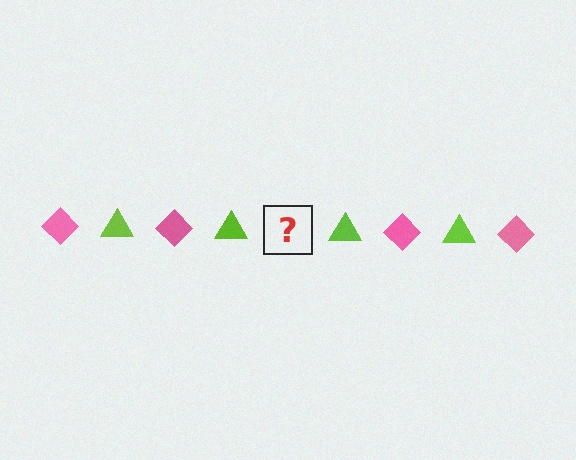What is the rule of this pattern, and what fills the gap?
The rule is that the pattern alternates between pink diamond and lime triangle. The gap should be filled with a pink diamond.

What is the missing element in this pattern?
The missing element is a pink diamond.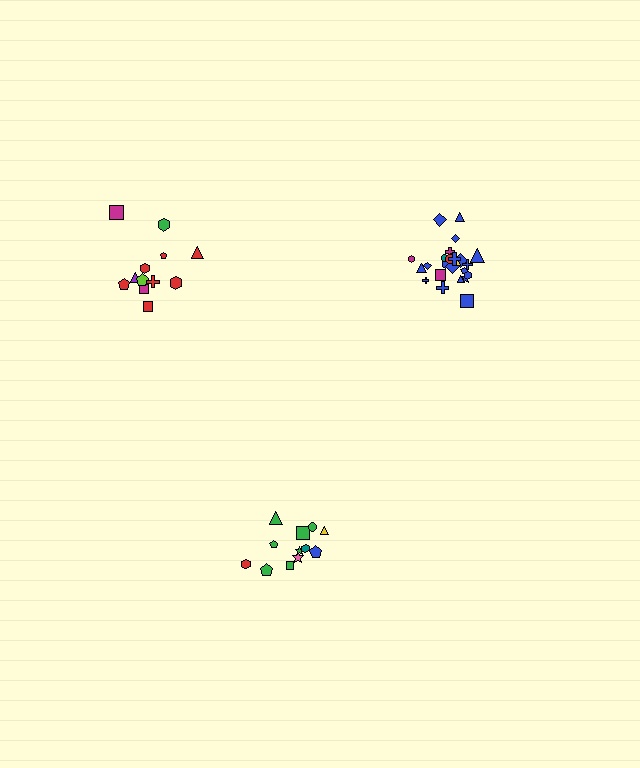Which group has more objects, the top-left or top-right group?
The top-right group.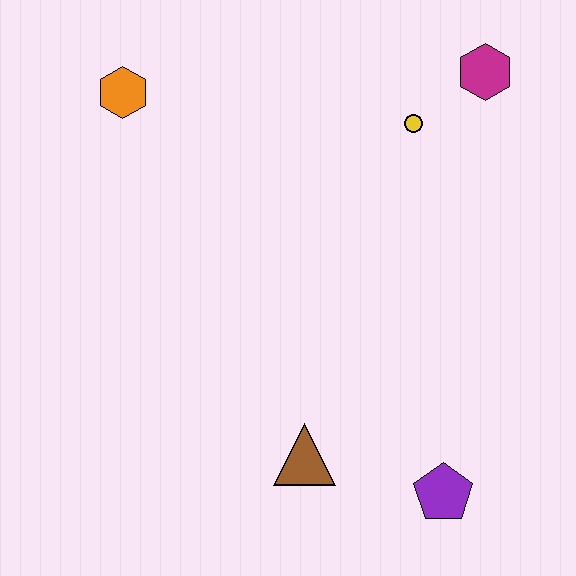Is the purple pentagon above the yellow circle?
No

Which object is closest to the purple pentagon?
The brown triangle is closest to the purple pentagon.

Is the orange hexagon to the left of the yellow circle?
Yes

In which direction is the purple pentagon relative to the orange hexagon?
The purple pentagon is below the orange hexagon.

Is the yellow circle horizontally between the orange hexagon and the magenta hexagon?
Yes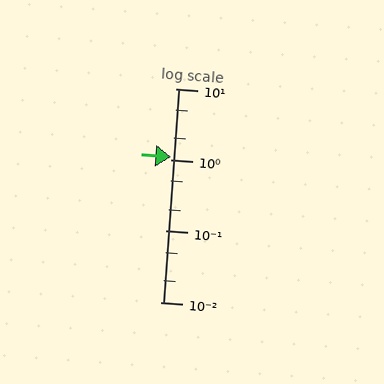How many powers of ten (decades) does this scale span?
The scale spans 3 decades, from 0.01 to 10.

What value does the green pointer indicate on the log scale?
The pointer indicates approximately 1.1.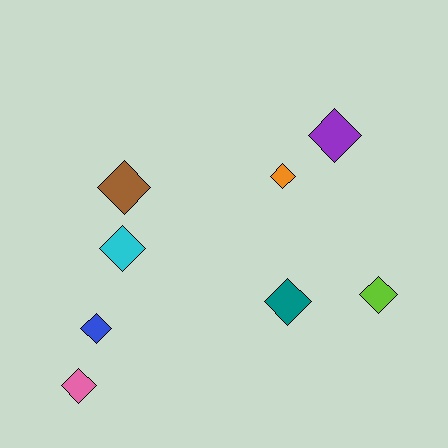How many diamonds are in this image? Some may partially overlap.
There are 8 diamonds.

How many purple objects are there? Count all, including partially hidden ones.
There is 1 purple object.